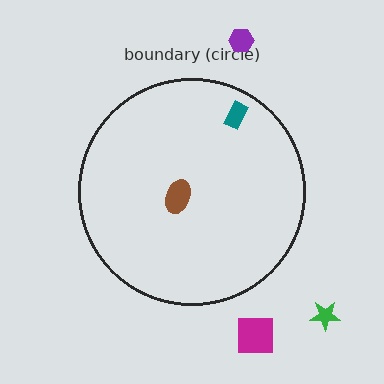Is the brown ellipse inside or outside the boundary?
Inside.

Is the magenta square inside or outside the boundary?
Outside.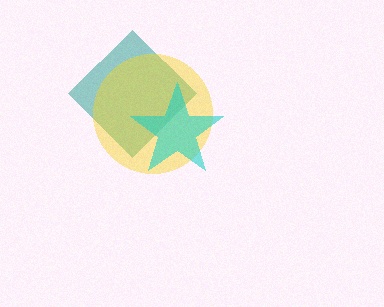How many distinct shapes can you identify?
There are 3 distinct shapes: a teal diamond, a yellow circle, a cyan star.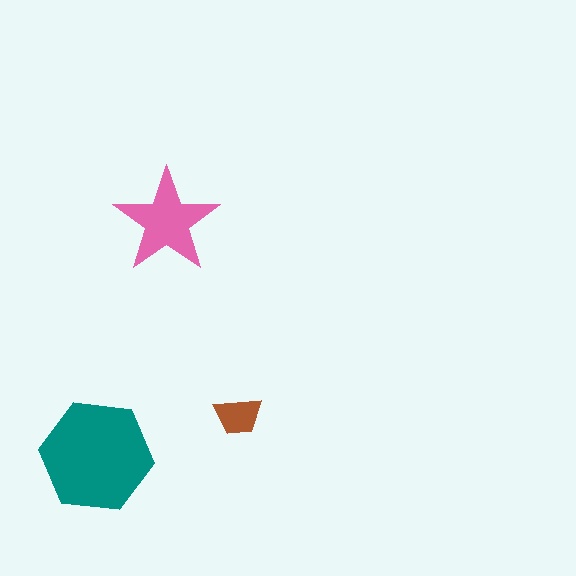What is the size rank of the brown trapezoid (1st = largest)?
3rd.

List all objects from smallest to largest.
The brown trapezoid, the pink star, the teal hexagon.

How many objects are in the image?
There are 3 objects in the image.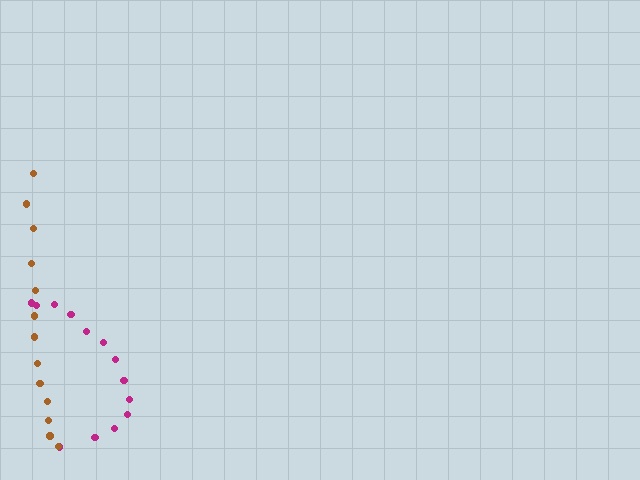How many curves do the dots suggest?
There are 2 distinct paths.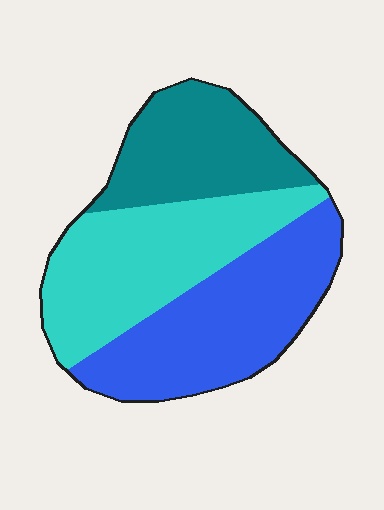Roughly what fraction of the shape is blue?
Blue covers roughly 40% of the shape.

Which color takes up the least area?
Teal, at roughly 25%.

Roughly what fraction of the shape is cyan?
Cyan takes up about three eighths (3/8) of the shape.